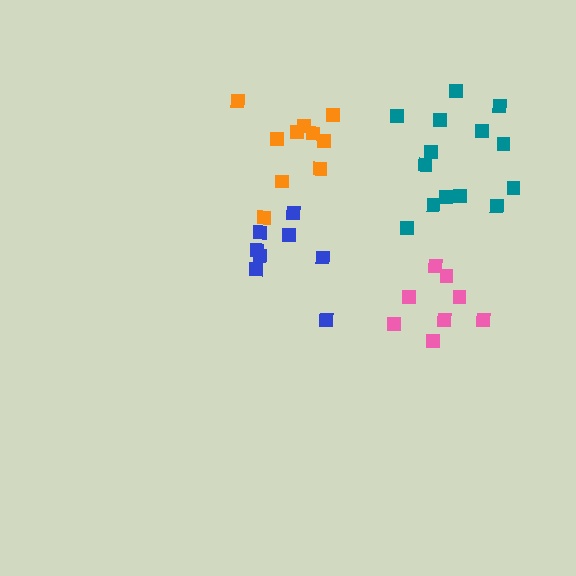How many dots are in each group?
Group 1: 10 dots, Group 2: 8 dots, Group 3: 14 dots, Group 4: 8 dots (40 total).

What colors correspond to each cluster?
The clusters are colored: orange, pink, teal, blue.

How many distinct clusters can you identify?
There are 4 distinct clusters.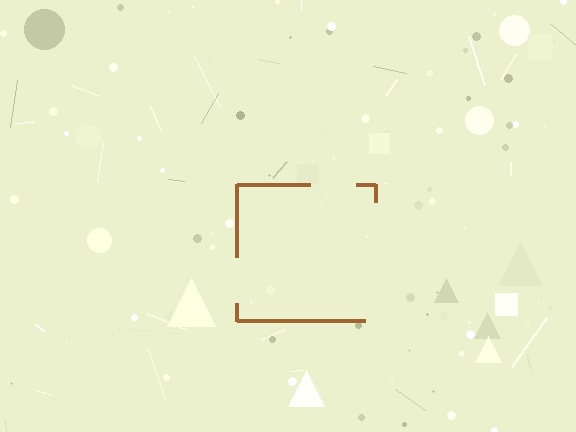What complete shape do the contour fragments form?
The contour fragments form a square.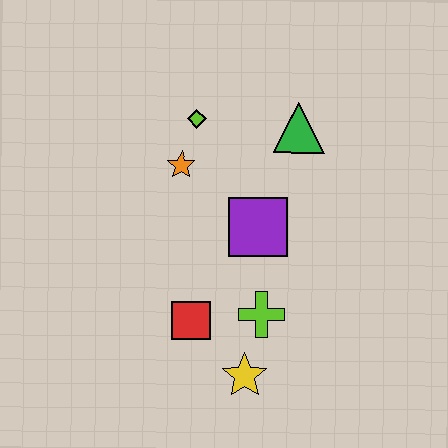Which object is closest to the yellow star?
The lime cross is closest to the yellow star.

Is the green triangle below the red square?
No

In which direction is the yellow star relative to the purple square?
The yellow star is below the purple square.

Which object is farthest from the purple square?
The yellow star is farthest from the purple square.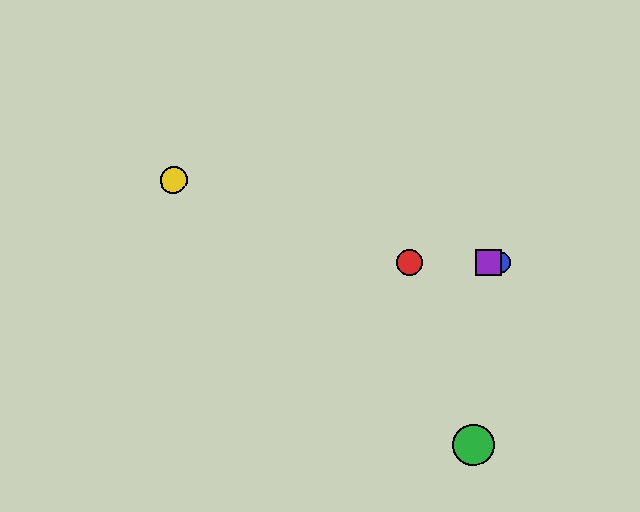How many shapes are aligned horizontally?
3 shapes (the red circle, the blue circle, the purple square) are aligned horizontally.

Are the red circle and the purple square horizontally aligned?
Yes, both are at y≈262.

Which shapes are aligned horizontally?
The red circle, the blue circle, the purple square are aligned horizontally.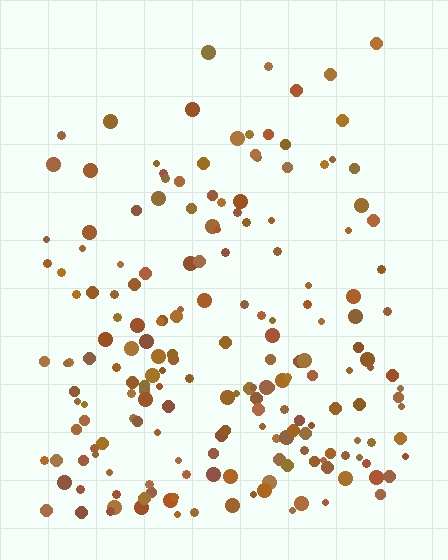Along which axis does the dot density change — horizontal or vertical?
Vertical.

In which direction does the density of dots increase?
From top to bottom, with the bottom side densest.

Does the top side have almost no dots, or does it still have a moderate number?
Still a moderate number, just noticeably fewer than the bottom.